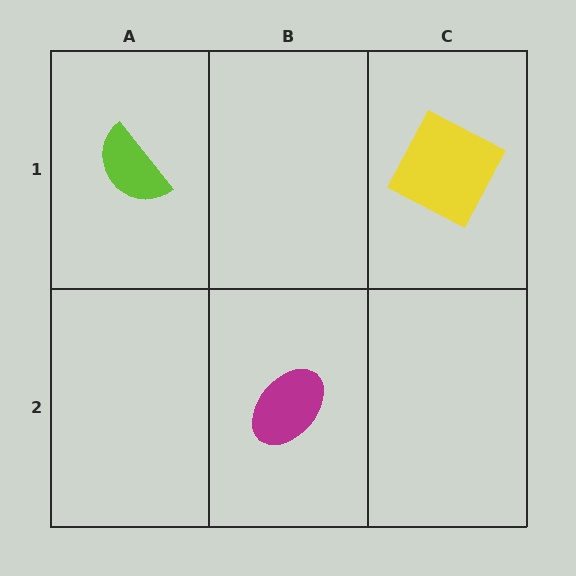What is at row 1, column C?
A yellow square.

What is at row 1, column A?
A lime semicircle.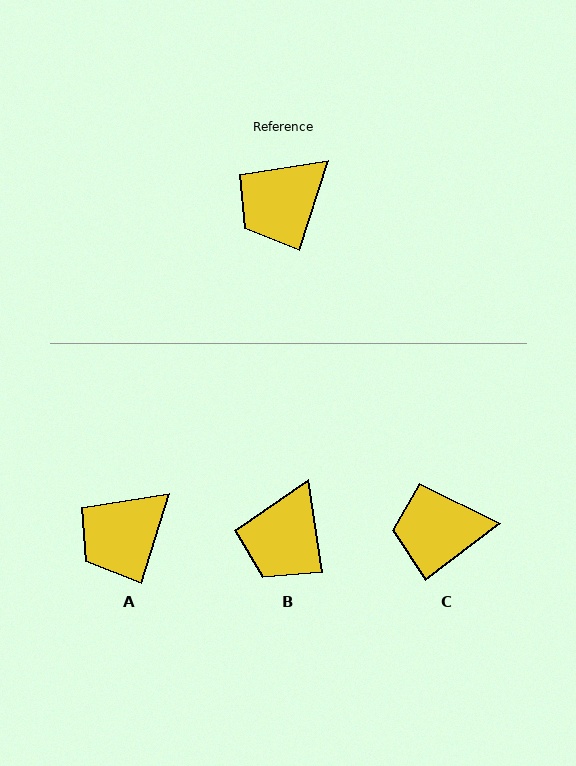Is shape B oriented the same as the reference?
No, it is off by about 26 degrees.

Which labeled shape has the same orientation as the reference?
A.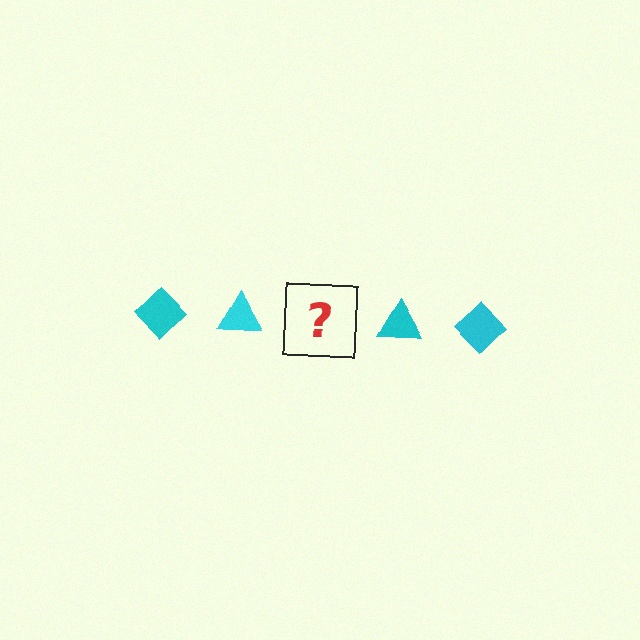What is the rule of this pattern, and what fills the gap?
The rule is that the pattern cycles through diamond, triangle shapes in cyan. The gap should be filled with a cyan diamond.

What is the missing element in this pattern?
The missing element is a cyan diamond.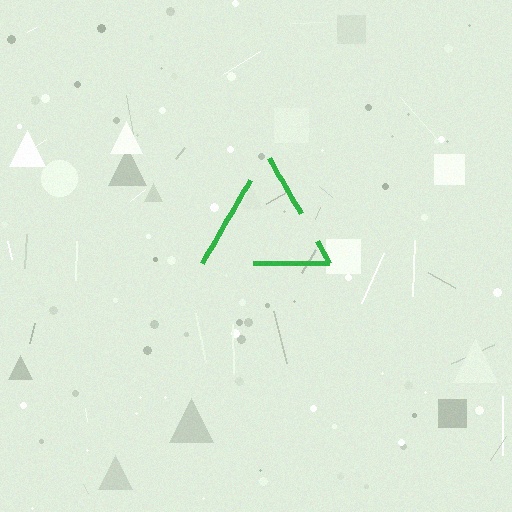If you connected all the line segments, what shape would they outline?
They would outline a triangle.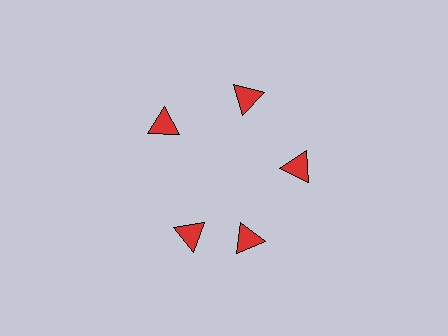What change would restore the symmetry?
The symmetry would be restored by rotating it back into even spacing with its neighbors so that all 5 triangles sit at equal angles and equal distance from the center.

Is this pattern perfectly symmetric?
No. The 5 red triangles are arranged in a ring, but one element near the 8 o'clock position is rotated out of alignment along the ring, breaking the 5-fold rotational symmetry.